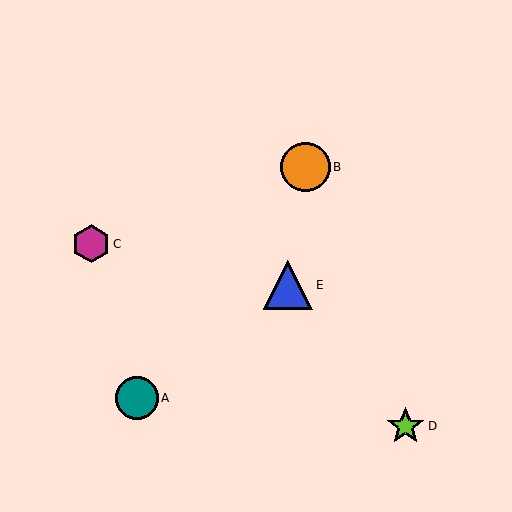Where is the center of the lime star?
The center of the lime star is at (406, 426).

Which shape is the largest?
The orange circle (labeled B) is the largest.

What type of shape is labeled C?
Shape C is a magenta hexagon.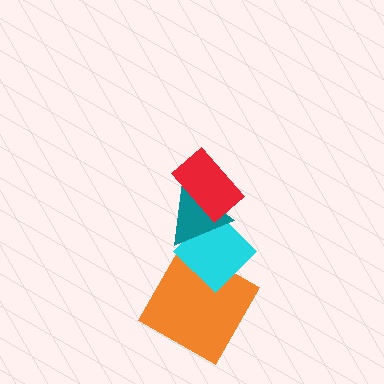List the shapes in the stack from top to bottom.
From top to bottom: the red rectangle, the teal triangle, the cyan diamond, the orange square.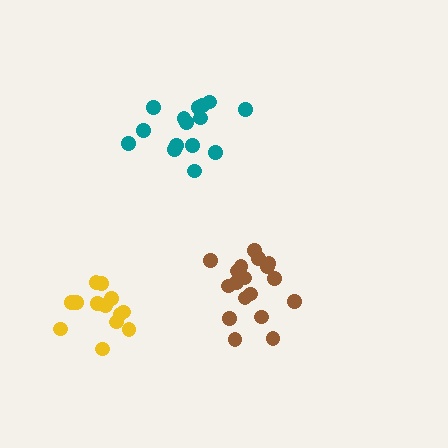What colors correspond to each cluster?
The clusters are colored: brown, teal, yellow.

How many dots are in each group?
Group 1: 18 dots, Group 2: 15 dots, Group 3: 13 dots (46 total).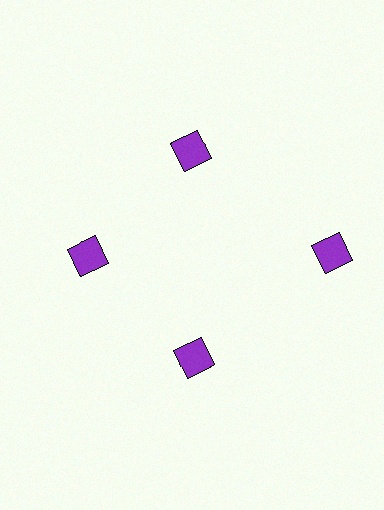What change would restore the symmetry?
The symmetry would be restored by moving it inward, back onto the ring so that all 4 diamonds sit at equal angles and equal distance from the center.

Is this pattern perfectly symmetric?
No. The 4 purple diamonds are arranged in a ring, but one element near the 3 o'clock position is pushed outward from the center, breaking the 4-fold rotational symmetry.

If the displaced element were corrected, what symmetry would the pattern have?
It would have 4-fold rotational symmetry — the pattern would map onto itself every 90 degrees.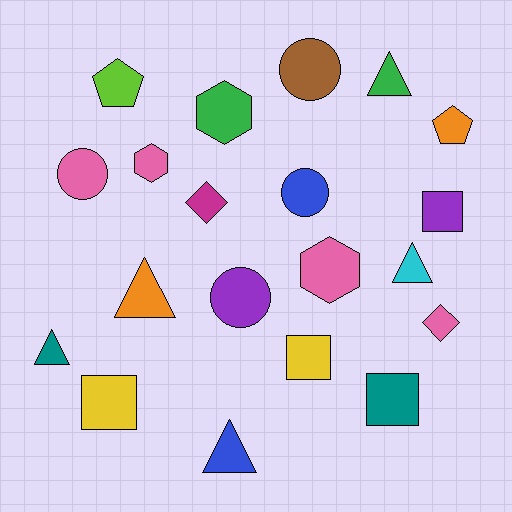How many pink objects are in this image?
There are 4 pink objects.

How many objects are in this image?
There are 20 objects.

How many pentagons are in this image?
There are 2 pentagons.